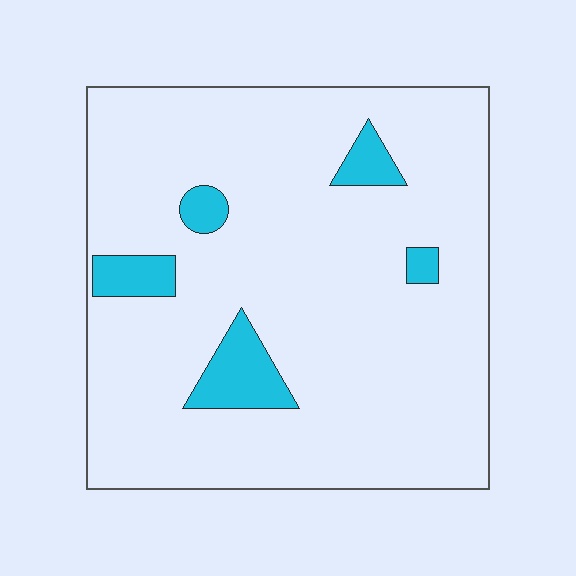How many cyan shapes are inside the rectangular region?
5.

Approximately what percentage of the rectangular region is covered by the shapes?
Approximately 10%.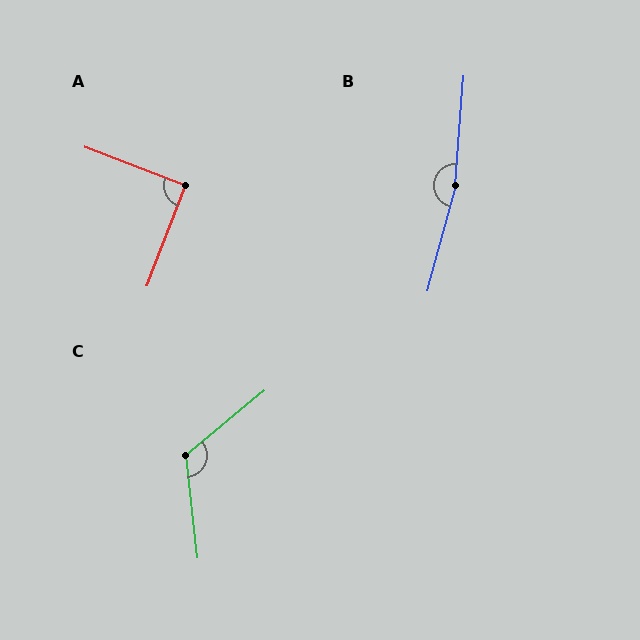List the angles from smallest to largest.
A (90°), C (123°), B (169°).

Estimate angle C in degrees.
Approximately 123 degrees.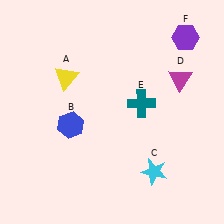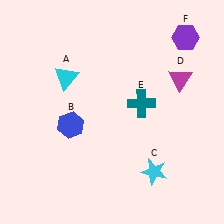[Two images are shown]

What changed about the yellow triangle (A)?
In Image 1, A is yellow. In Image 2, it changed to cyan.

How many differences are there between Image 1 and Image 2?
There is 1 difference between the two images.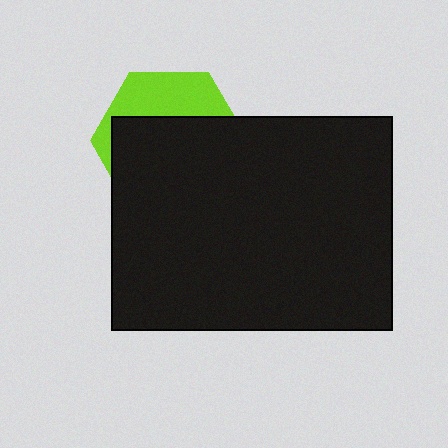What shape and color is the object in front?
The object in front is a black rectangle.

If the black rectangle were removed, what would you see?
You would see the complete lime hexagon.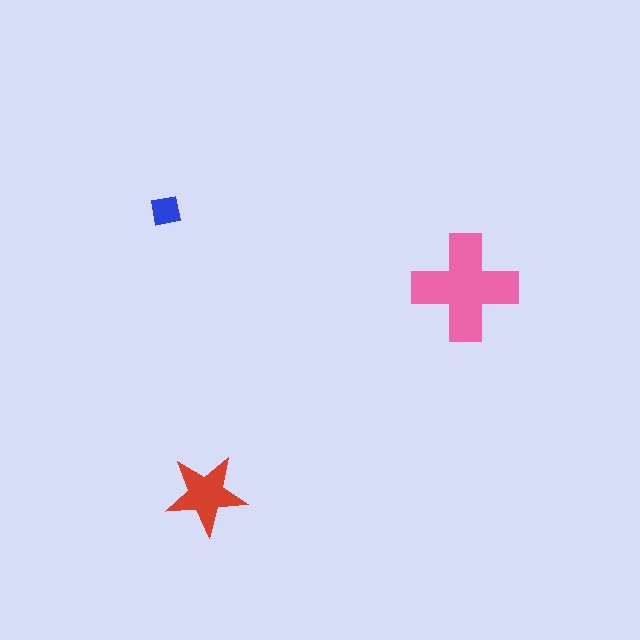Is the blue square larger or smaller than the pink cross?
Smaller.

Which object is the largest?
The pink cross.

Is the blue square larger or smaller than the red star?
Smaller.